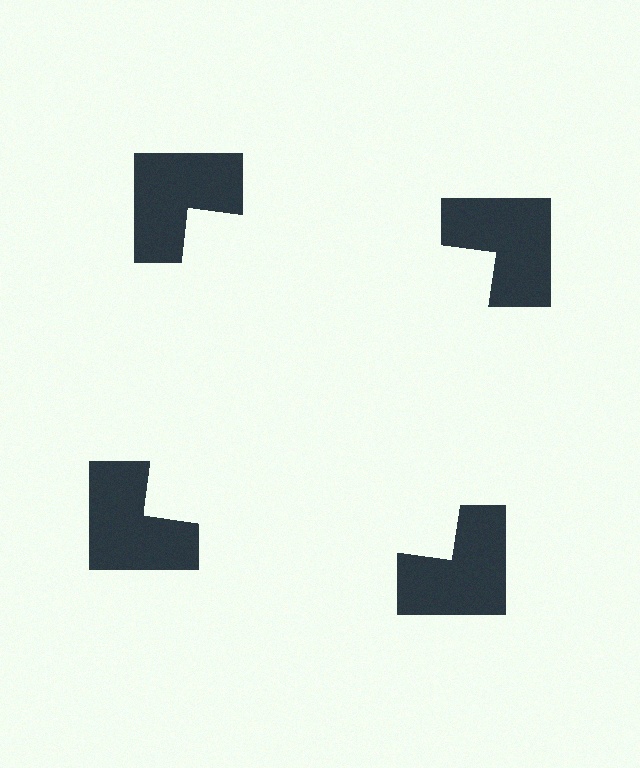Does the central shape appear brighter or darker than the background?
It typically appears slightly brighter than the background, even though no actual brightness change is drawn.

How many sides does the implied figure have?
4 sides.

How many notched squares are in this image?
There are 4 — one at each vertex of the illusory square.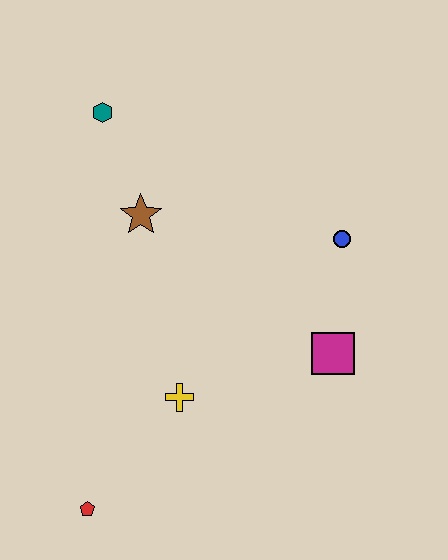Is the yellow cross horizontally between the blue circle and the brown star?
Yes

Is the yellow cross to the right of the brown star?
Yes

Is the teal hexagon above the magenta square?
Yes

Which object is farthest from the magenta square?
The teal hexagon is farthest from the magenta square.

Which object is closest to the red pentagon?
The yellow cross is closest to the red pentagon.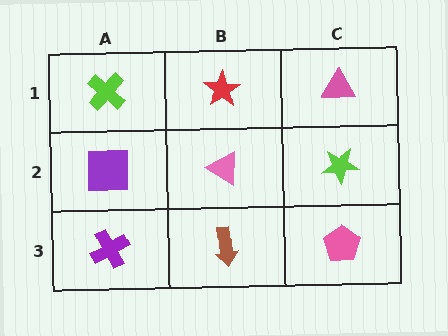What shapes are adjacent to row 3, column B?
A pink triangle (row 2, column B), a purple cross (row 3, column A), a pink pentagon (row 3, column C).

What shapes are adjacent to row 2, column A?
A lime cross (row 1, column A), a purple cross (row 3, column A), a pink triangle (row 2, column B).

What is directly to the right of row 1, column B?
A pink triangle.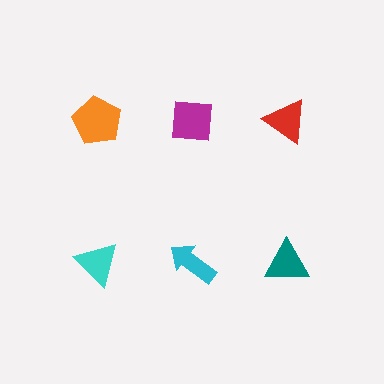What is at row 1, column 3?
A red triangle.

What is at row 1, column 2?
A magenta square.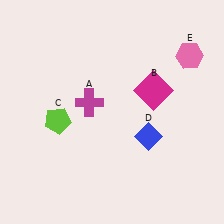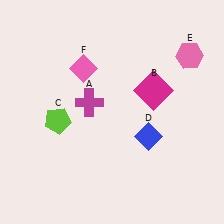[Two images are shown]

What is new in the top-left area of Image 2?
A pink diamond (F) was added in the top-left area of Image 2.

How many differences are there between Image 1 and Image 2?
There is 1 difference between the two images.